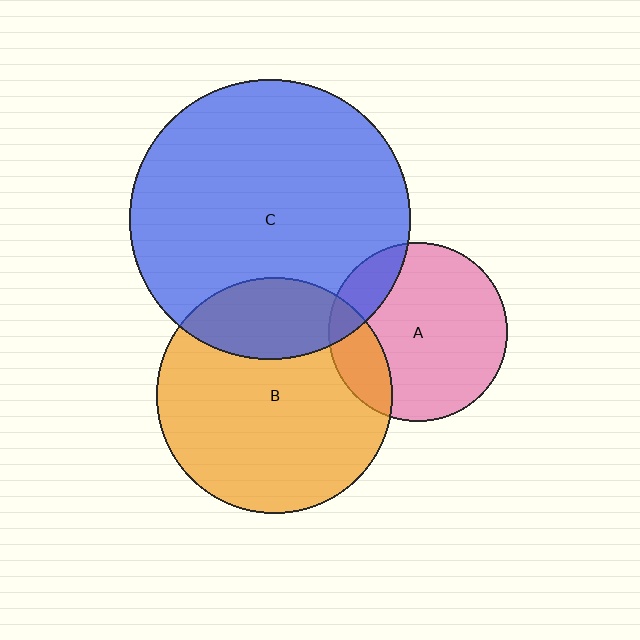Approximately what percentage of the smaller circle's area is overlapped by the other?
Approximately 15%.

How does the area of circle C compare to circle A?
Approximately 2.5 times.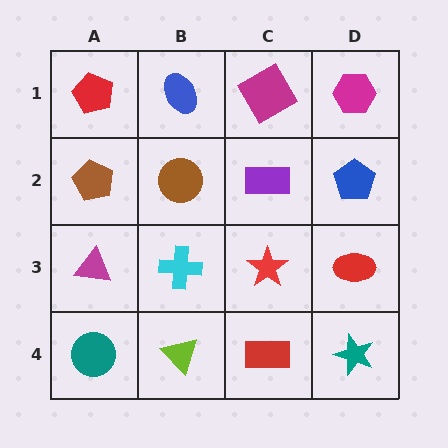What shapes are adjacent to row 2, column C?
A magenta diamond (row 1, column C), a red star (row 3, column C), a brown circle (row 2, column B), a blue pentagon (row 2, column D).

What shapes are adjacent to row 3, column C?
A purple rectangle (row 2, column C), a red rectangle (row 4, column C), a cyan cross (row 3, column B), a red ellipse (row 3, column D).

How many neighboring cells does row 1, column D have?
2.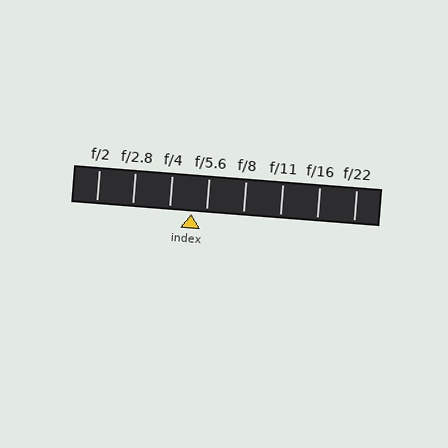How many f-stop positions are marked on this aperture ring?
There are 8 f-stop positions marked.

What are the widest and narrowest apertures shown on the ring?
The widest aperture shown is f/2 and the narrowest is f/22.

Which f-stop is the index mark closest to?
The index mark is closest to f/5.6.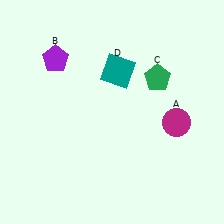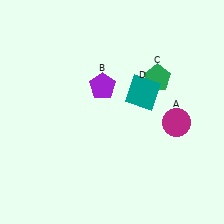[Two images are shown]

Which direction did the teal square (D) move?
The teal square (D) moved right.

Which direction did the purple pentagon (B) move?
The purple pentagon (B) moved right.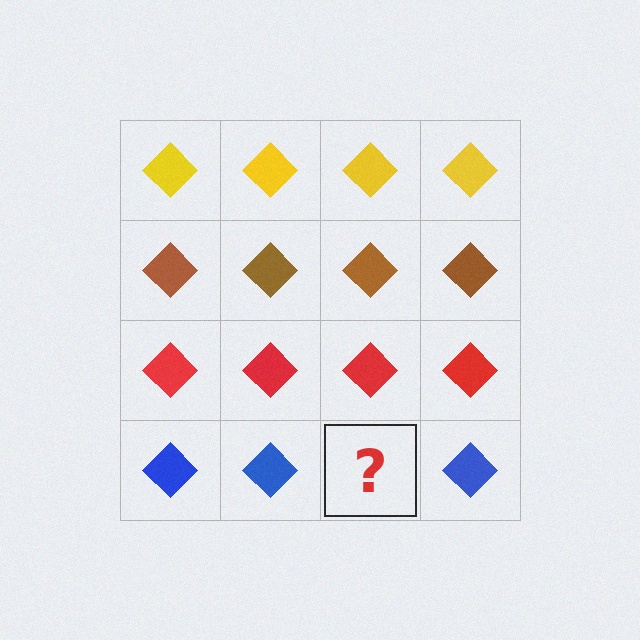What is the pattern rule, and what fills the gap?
The rule is that each row has a consistent color. The gap should be filled with a blue diamond.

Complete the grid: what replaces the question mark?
The question mark should be replaced with a blue diamond.